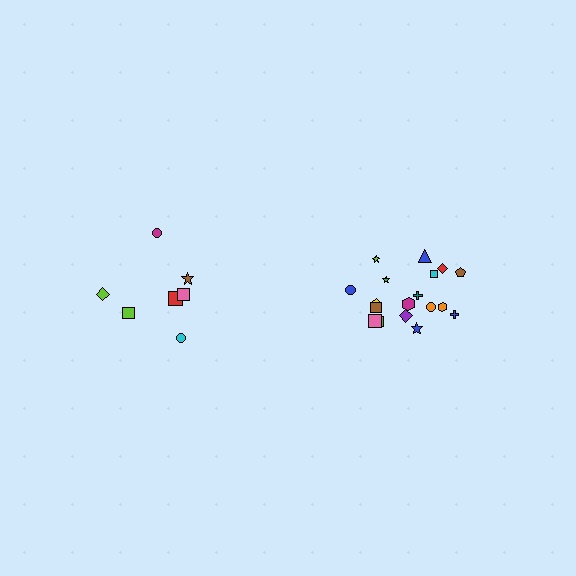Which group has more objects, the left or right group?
The right group.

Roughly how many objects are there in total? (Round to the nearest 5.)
Roughly 25 objects in total.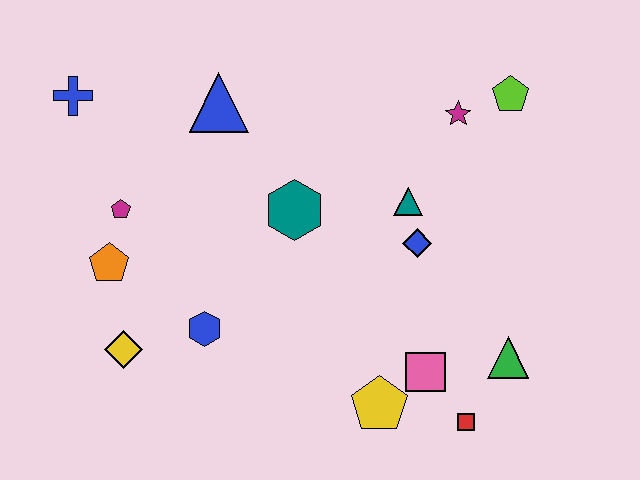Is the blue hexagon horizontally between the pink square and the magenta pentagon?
Yes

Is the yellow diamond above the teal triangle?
No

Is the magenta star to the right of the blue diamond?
Yes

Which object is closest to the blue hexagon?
The yellow diamond is closest to the blue hexagon.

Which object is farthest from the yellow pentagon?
The blue cross is farthest from the yellow pentagon.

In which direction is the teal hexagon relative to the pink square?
The teal hexagon is above the pink square.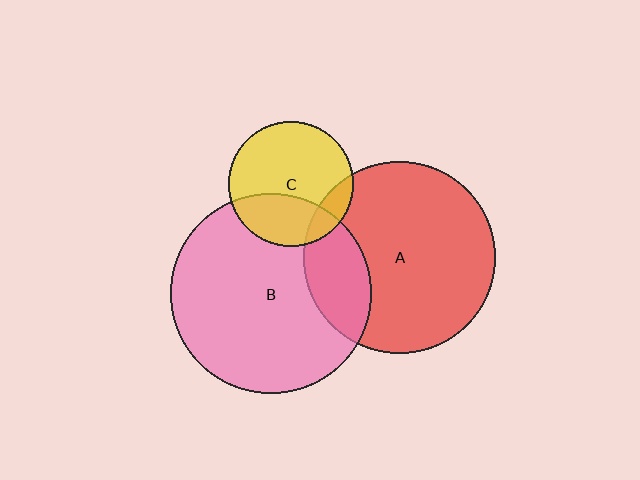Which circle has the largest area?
Circle B (pink).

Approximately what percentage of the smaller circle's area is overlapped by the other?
Approximately 15%.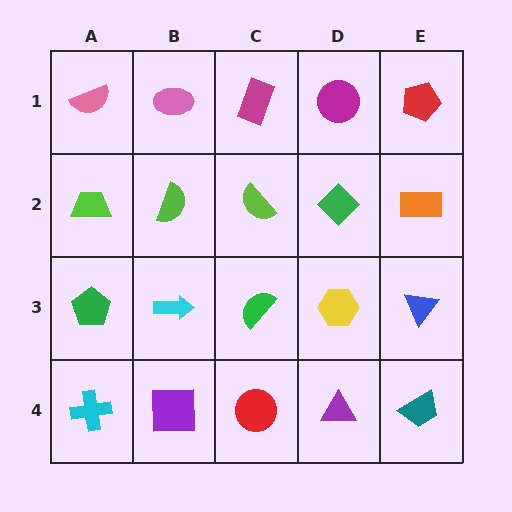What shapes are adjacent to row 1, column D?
A green diamond (row 2, column D), a magenta rectangle (row 1, column C), a red pentagon (row 1, column E).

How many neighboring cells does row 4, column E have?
2.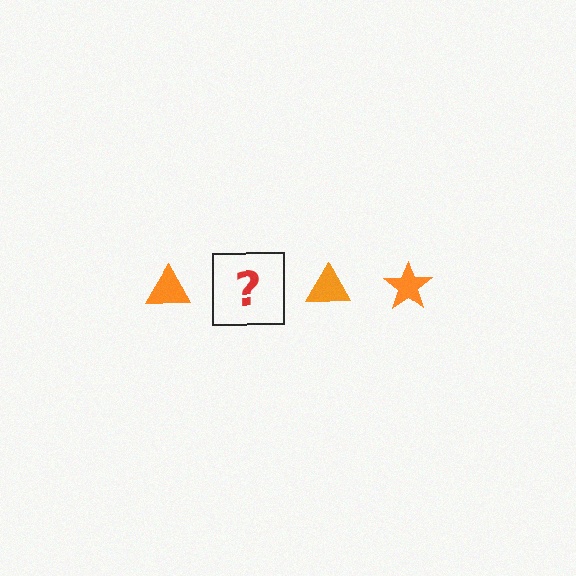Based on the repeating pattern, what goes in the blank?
The blank should be an orange star.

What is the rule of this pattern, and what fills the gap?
The rule is that the pattern cycles through triangle, star shapes in orange. The gap should be filled with an orange star.